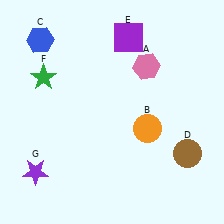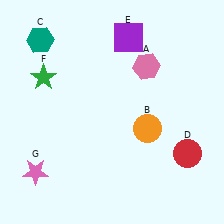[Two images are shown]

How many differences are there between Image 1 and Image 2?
There are 3 differences between the two images.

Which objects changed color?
C changed from blue to teal. D changed from brown to red. G changed from purple to pink.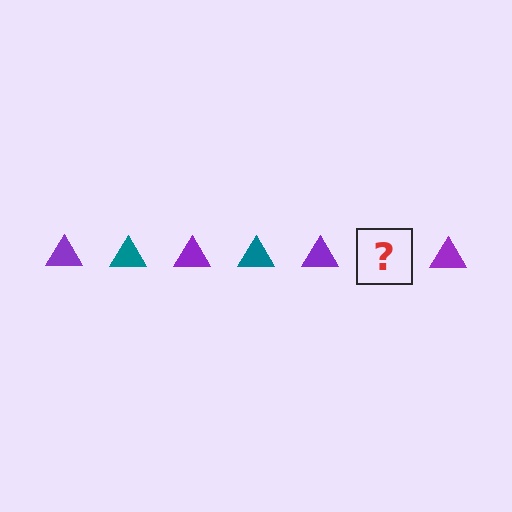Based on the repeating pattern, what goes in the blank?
The blank should be a teal triangle.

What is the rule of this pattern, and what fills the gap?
The rule is that the pattern cycles through purple, teal triangles. The gap should be filled with a teal triangle.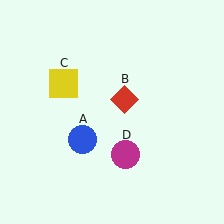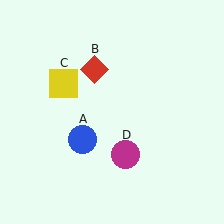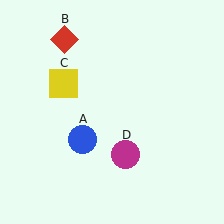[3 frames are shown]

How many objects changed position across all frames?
1 object changed position: red diamond (object B).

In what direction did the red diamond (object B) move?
The red diamond (object B) moved up and to the left.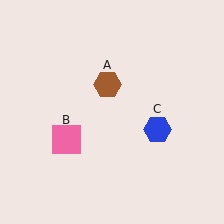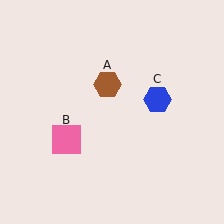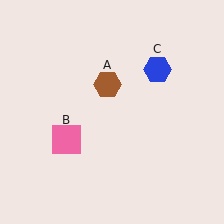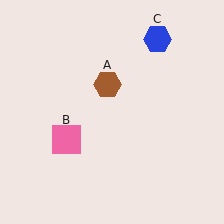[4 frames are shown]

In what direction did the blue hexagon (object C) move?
The blue hexagon (object C) moved up.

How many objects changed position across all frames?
1 object changed position: blue hexagon (object C).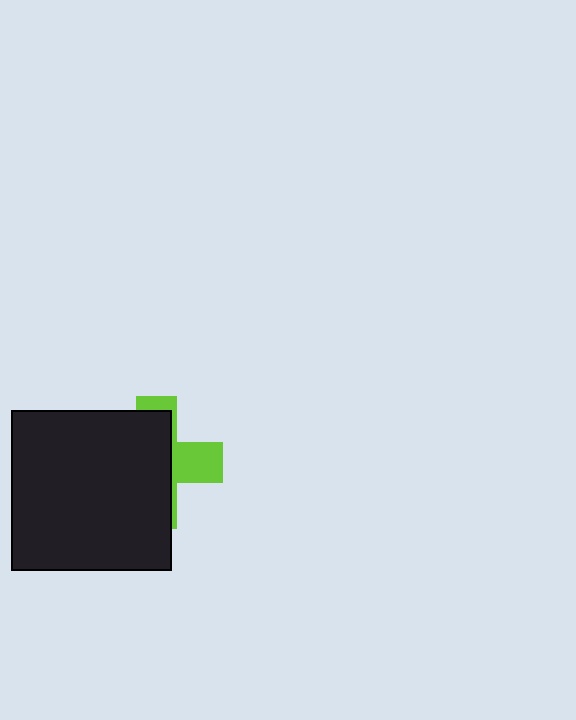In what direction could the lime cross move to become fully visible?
The lime cross could move right. That would shift it out from behind the black square entirely.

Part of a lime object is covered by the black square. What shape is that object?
It is a cross.